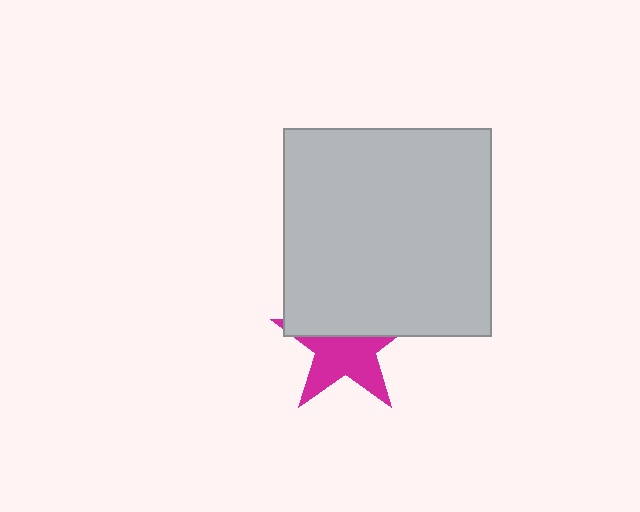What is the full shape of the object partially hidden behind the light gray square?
The partially hidden object is a magenta star.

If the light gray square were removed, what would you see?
You would see the complete magenta star.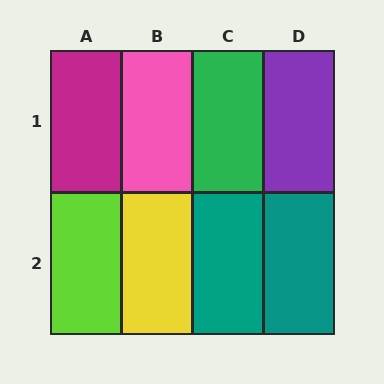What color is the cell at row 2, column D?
Teal.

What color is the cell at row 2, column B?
Yellow.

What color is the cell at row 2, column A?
Lime.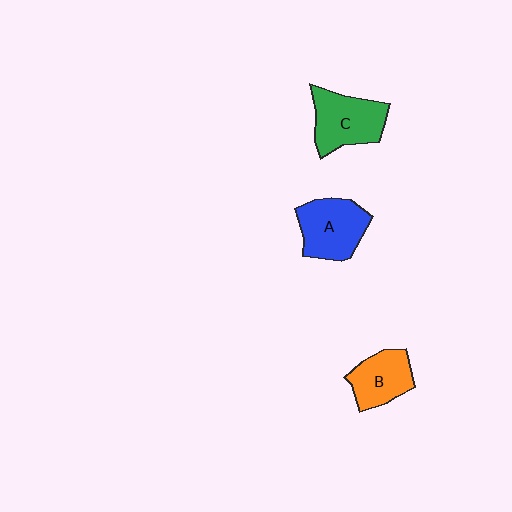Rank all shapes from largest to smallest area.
From largest to smallest: C (green), A (blue), B (orange).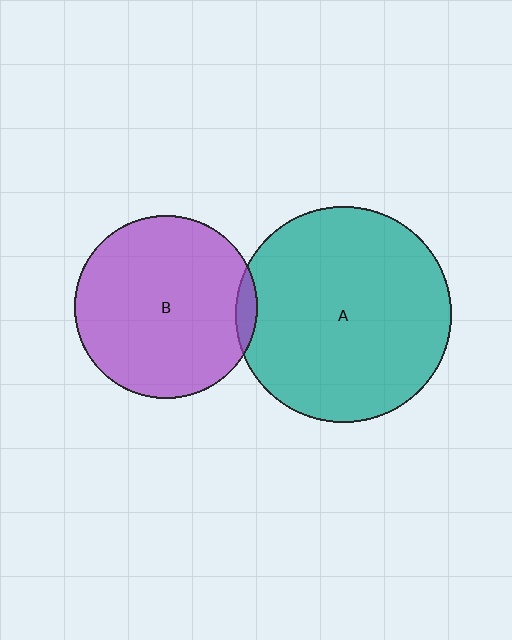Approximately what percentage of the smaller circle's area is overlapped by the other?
Approximately 5%.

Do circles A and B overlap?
Yes.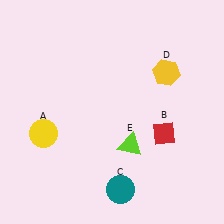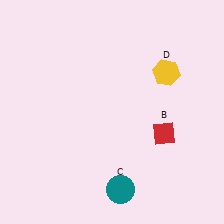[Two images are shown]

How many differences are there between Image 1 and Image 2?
There are 2 differences between the two images.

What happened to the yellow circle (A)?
The yellow circle (A) was removed in Image 2. It was in the bottom-left area of Image 1.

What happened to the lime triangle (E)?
The lime triangle (E) was removed in Image 2. It was in the bottom-right area of Image 1.